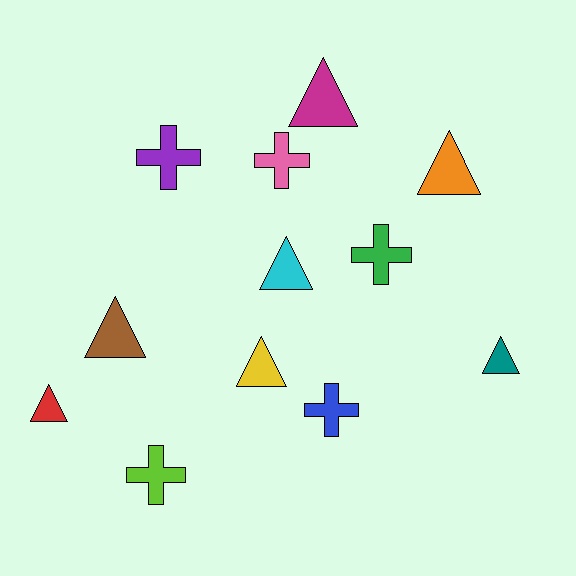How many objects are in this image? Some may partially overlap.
There are 12 objects.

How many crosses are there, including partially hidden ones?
There are 5 crosses.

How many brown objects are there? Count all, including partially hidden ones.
There is 1 brown object.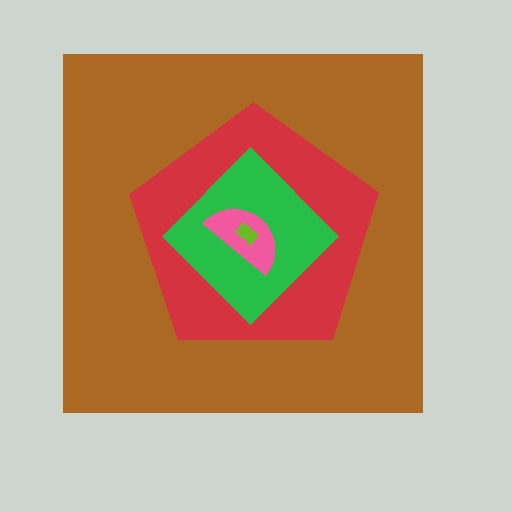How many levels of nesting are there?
5.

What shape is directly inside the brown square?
The red pentagon.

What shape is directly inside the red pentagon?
The green diamond.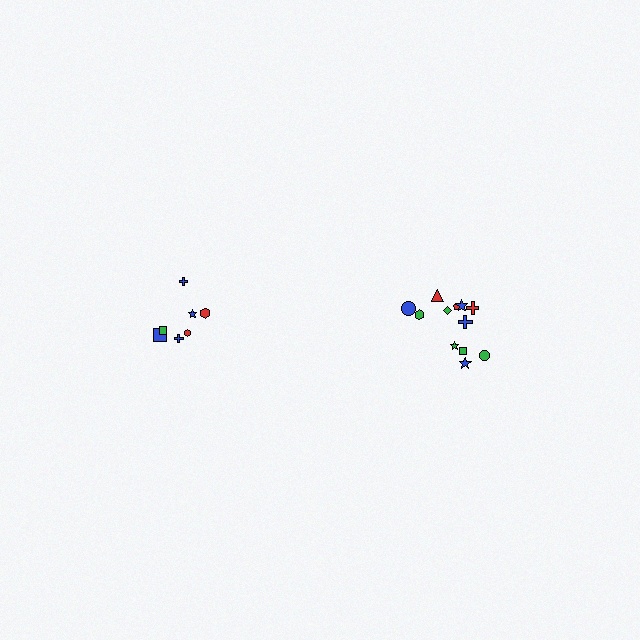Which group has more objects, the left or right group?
The right group.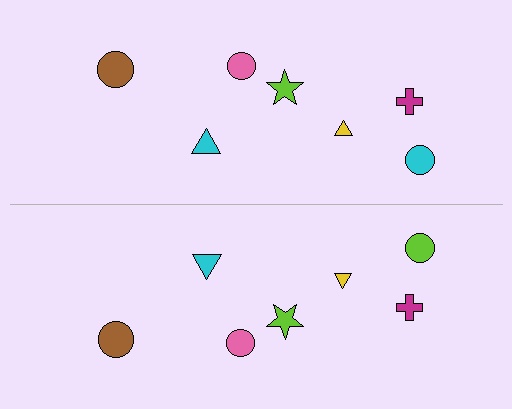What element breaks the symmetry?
The lime circle on the bottom side breaks the symmetry — its mirror counterpart is cyan.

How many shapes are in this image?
There are 14 shapes in this image.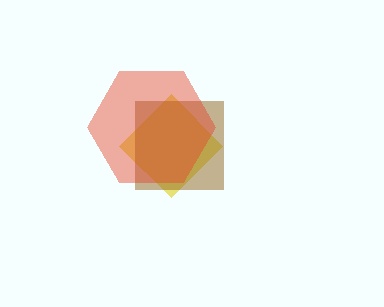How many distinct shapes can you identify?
There are 3 distinct shapes: a yellow diamond, a brown square, a red hexagon.